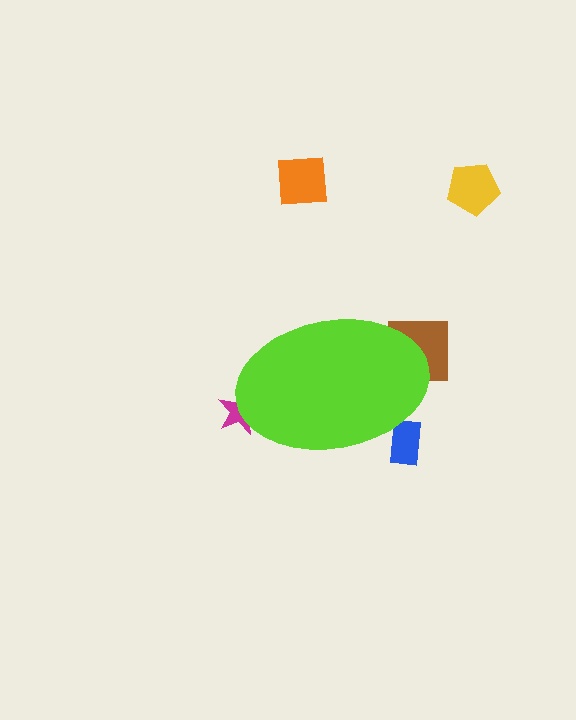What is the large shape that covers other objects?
A lime ellipse.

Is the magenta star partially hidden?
Yes, the magenta star is partially hidden behind the lime ellipse.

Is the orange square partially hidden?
No, the orange square is fully visible.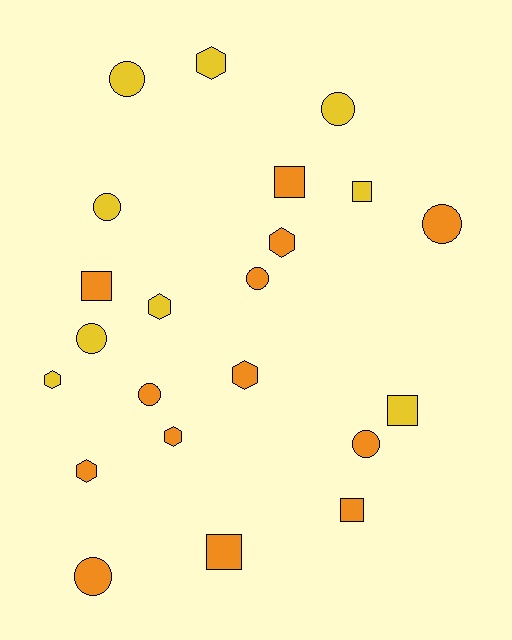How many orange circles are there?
There are 5 orange circles.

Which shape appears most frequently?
Circle, with 9 objects.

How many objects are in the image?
There are 22 objects.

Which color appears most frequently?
Orange, with 13 objects.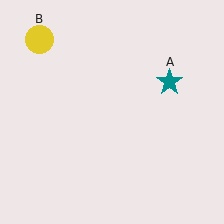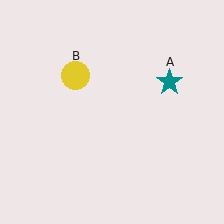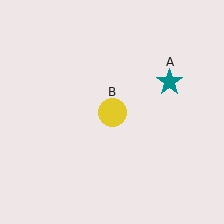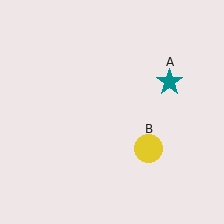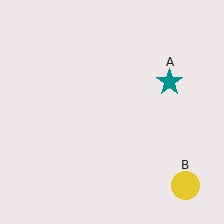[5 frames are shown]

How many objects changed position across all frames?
1 object changed position: yellow circle (object B).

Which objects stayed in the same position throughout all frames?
Teal star (object A) remained stationary.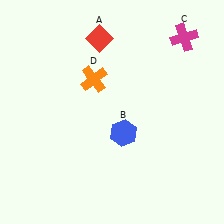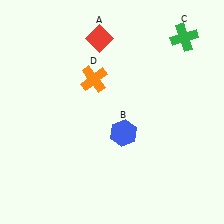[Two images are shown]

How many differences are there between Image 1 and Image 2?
There is 1 difference between the two images.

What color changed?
The cross (C) changed from magenta in Image 1 to green in Image 2.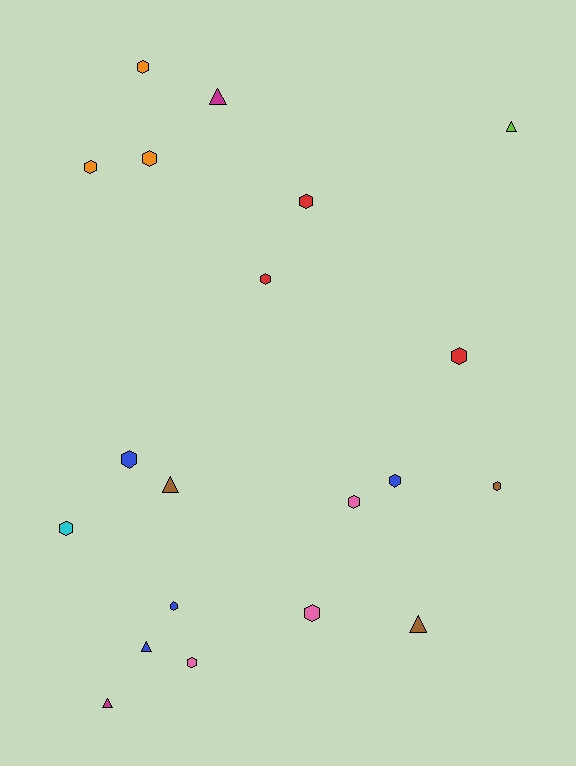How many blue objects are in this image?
There are 4 blue objects.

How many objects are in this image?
There are 20 objects.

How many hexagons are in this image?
There are 14 hexagons.